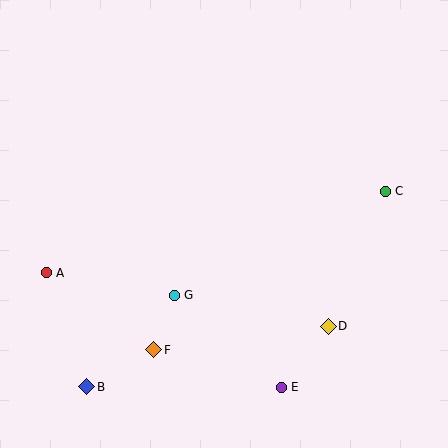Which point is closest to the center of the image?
Point G at (174, 295) is closest to the center.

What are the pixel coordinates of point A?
Point A is at (46, 273).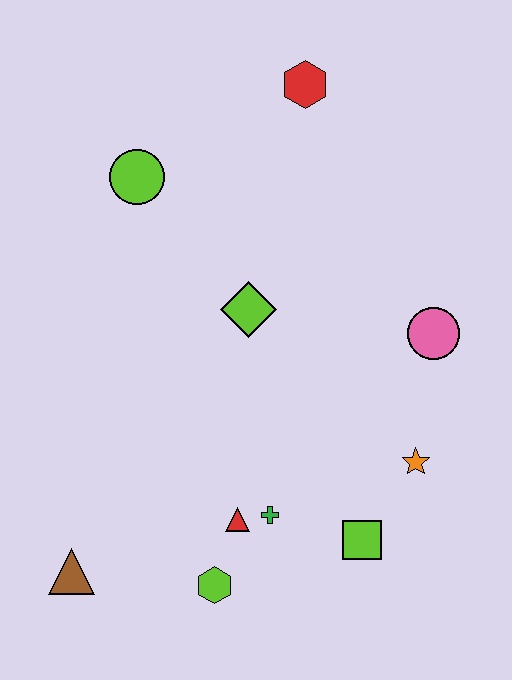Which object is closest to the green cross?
The red triangle is closest to the green cross.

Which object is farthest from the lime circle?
The lime square is farthest from the lime circle.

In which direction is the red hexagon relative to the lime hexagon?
The red hexagon is above the lime hexagon.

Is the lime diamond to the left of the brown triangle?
No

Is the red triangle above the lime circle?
No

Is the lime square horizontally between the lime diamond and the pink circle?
Yes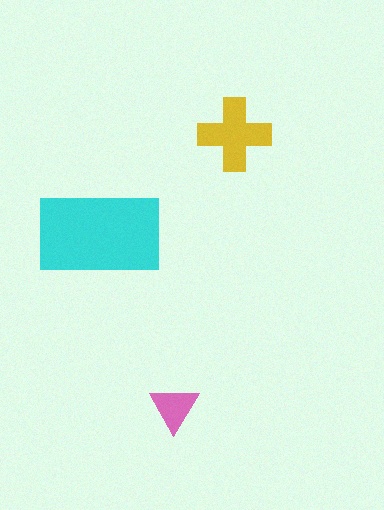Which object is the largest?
The cyan rectangle.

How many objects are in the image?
There are 3 objects in the image.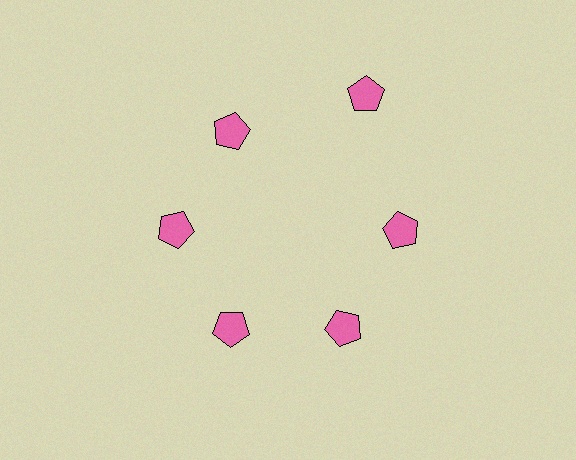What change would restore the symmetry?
The symmetry would be restored by moving it inward, back onto the ring so that all 6 pentagons sit at equal angles and equal distance from the center.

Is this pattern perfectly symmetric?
No. The 6 pink pentagons are arranged in a ring, but one element near the 1 o'clock position is pushed outward from the center, breaking the 6-fold rotational symmetry.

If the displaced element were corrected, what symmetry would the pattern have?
It would have 6-fold rotational symmetry — the pattern would map onto itself every 60 degrees.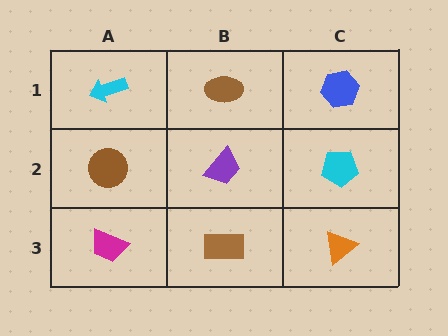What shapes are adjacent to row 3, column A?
A brown circle (row 2, column A), a brown rectangle (row 3, column B).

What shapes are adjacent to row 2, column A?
A cyan arrow (row 1, column A), a magenta trapezoid (row 3, column A), a purple trapezoid (row 2, column B).